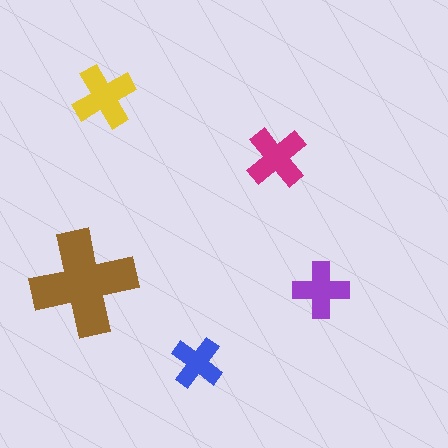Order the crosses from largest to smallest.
the brown one, the yellow one, the magenta one, the purple one, the blue one.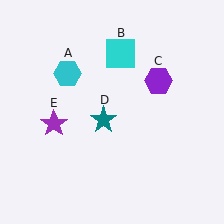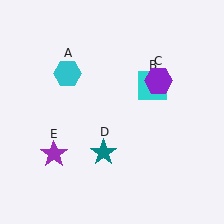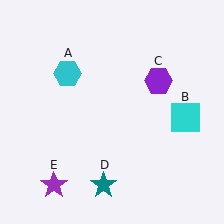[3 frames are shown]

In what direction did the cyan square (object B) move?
The cyan square (object B) moved down and to the right.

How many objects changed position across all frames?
3 objects changed position: cyan square (object B), teal star (object D), purple star (object E).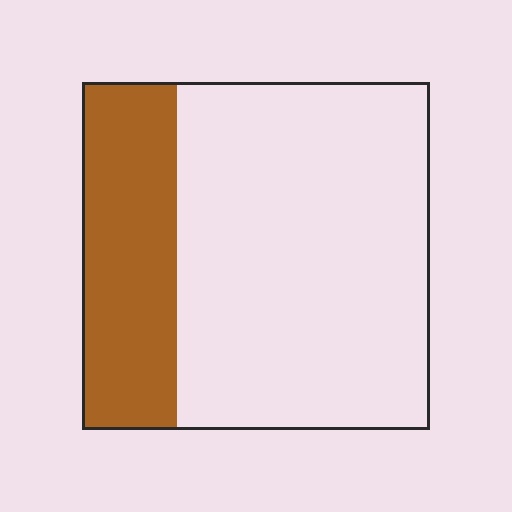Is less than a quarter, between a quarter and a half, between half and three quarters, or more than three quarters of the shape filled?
Between a quarter and a half.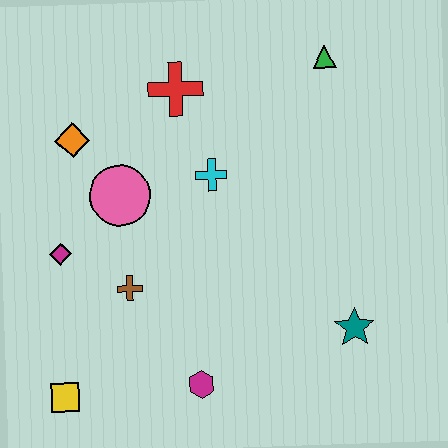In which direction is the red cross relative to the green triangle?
The red cross is to the left of the green triangle.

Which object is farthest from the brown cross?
The green triangle is farthest from the brown cross.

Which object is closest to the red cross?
The cyan cross is closest to the red cross.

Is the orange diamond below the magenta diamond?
No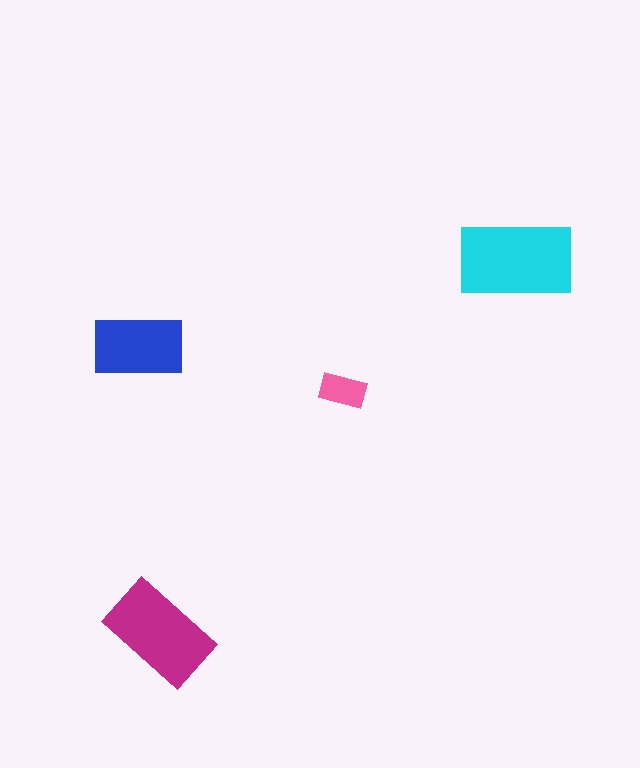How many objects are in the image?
There are 4 objects in the image.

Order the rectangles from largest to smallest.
the cyan one, the magenta one, the blue one, the pink one.